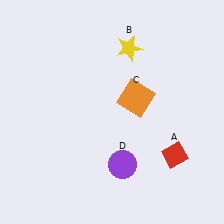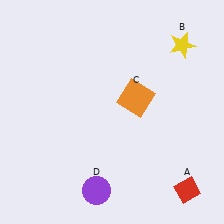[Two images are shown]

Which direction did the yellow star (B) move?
The yellow star (B) moved right.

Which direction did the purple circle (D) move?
The purple circle (D) moved left.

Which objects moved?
The objects that moved are: the red diamond (A), the yellow star (B), the purple circle (D).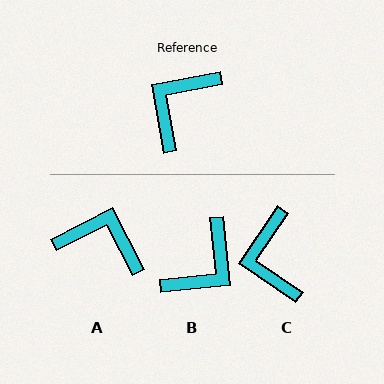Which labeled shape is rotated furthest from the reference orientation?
B, about 176 degrees away.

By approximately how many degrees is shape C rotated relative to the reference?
Approximately 46 degrees counter-clockwise.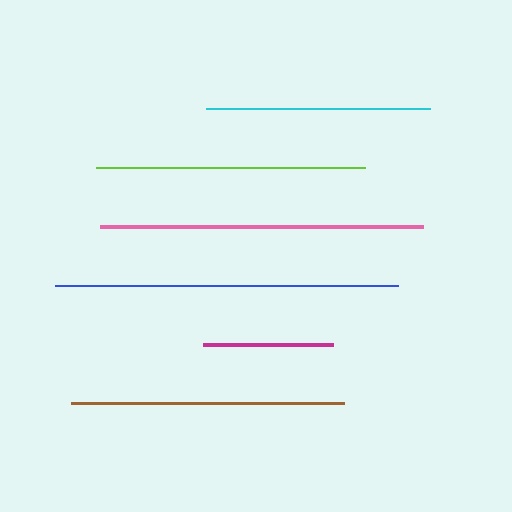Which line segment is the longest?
The blue line is the longest at approximately 343 pixels.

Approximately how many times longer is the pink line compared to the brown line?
The pink line is approximately 1.2 times the length of the brown line.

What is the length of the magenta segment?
The magenta segment is approximately 129 pixels long.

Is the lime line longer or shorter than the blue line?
The blue line is longer than the lime line.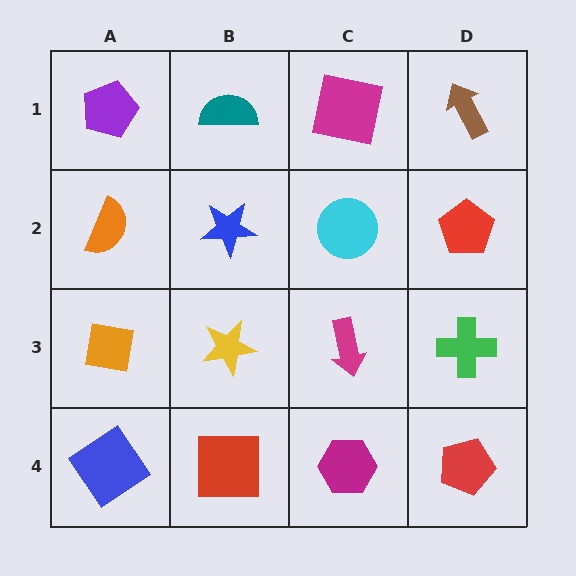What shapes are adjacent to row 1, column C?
A cyan circle (row 2, column C), a teal semicircle (row 1, column B), a brown arrow (row 1, column D).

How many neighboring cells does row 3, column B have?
4.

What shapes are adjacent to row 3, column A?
An orange semicircle (row 2, column A), a blue diamond (row 4, column A), a yellow star (row 3, column B).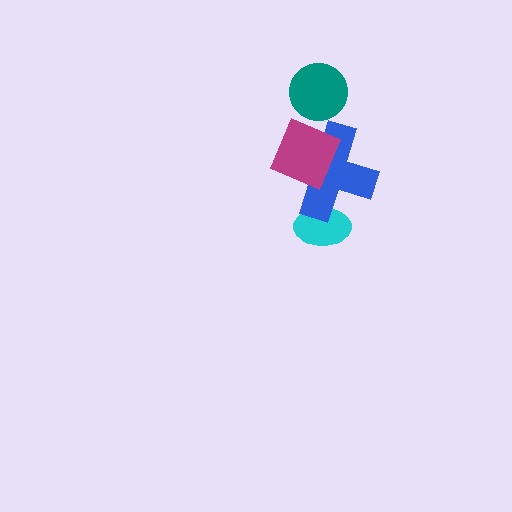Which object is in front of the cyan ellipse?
The blue cross is in front of the cyan ellipse.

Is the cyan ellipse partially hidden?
Yes, it is partially covered by another shape.